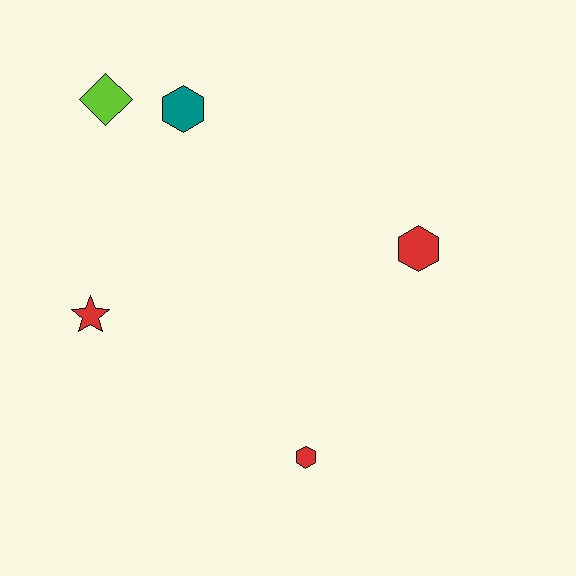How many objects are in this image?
There are 5 objects.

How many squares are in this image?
There are no squares.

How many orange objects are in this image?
There are no orange objects.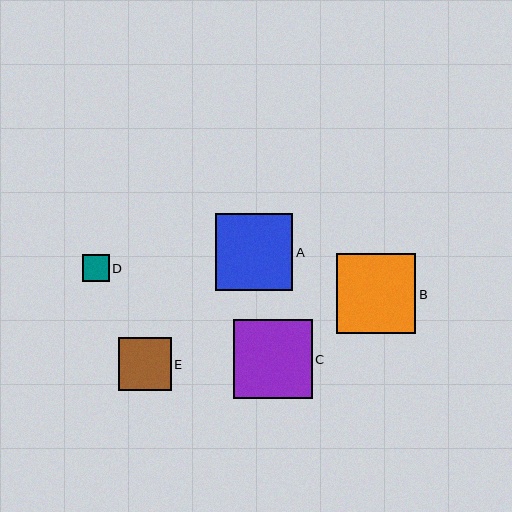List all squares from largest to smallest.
From largest to smallest: B, C, A, E, D.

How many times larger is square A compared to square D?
Square A is approximately 2.9 times the size of square D.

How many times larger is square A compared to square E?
Square A is approximately 1.4 times the size of square E.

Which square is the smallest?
Square D is the smallest with a size of approximately 26 pixels.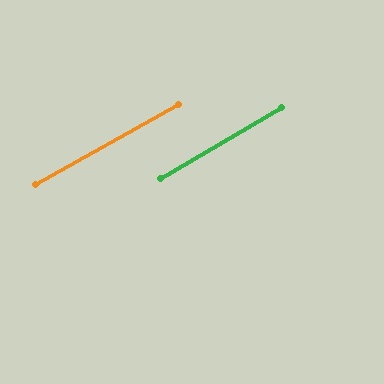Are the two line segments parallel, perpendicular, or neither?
Parallel — their directions differ by only 1.6°.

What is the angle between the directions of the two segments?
Approximately 2 degrees.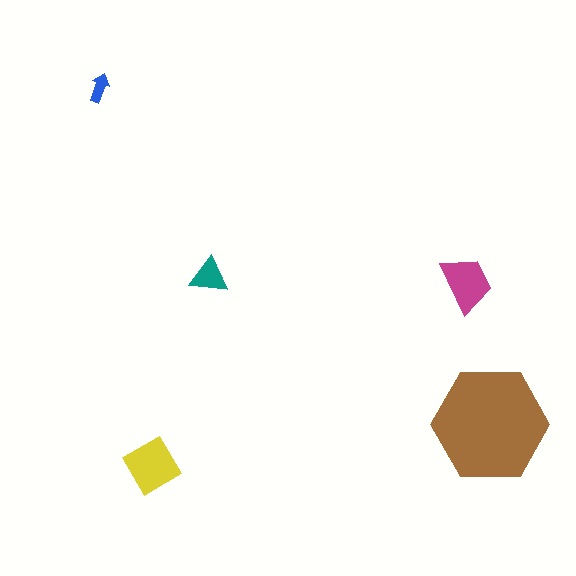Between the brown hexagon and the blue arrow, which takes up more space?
The brown hexagon.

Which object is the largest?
The brown hexagon.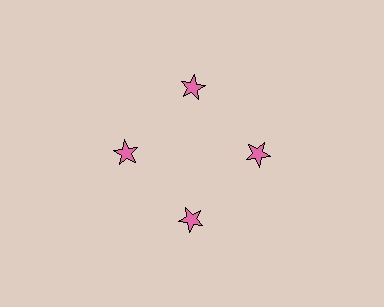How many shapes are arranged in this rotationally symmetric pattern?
There are 4 shapes, arranged in 4 groups of 1.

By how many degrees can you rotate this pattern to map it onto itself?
The pattern maps onto itself every 90 degrees of rotation.